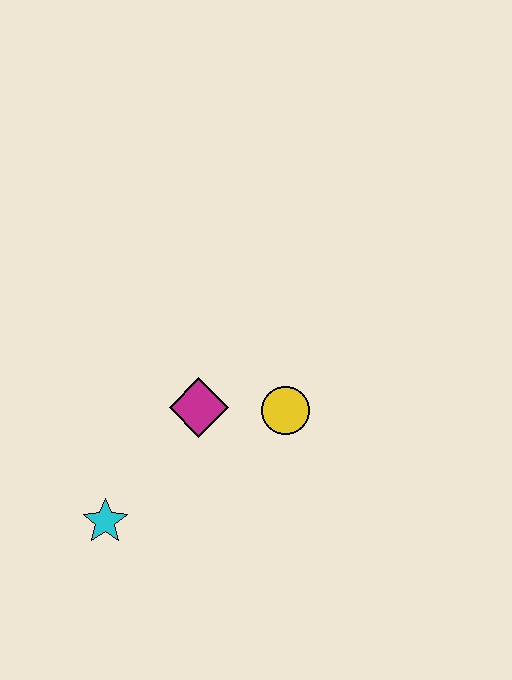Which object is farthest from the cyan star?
The yellow circle is farthest from the cyan star.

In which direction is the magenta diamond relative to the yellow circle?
The magenta diamond is to the left of the yellow circle.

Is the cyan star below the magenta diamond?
Yes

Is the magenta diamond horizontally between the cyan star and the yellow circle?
Yes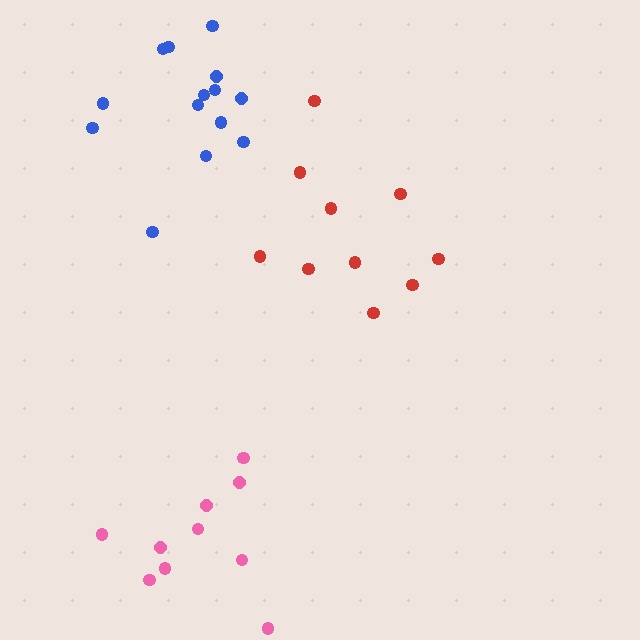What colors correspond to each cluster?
The clusters are colored: red, pink, blue.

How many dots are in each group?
Group 1: 10 dots, Group 2: 10 dots, Group 3: 14 dots (34 total).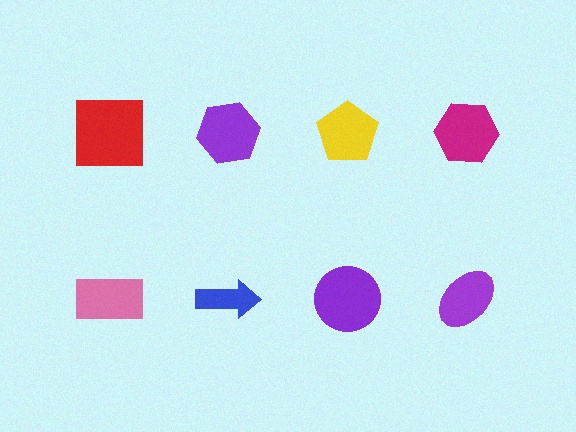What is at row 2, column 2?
A blue arrow.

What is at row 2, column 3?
A purple circle.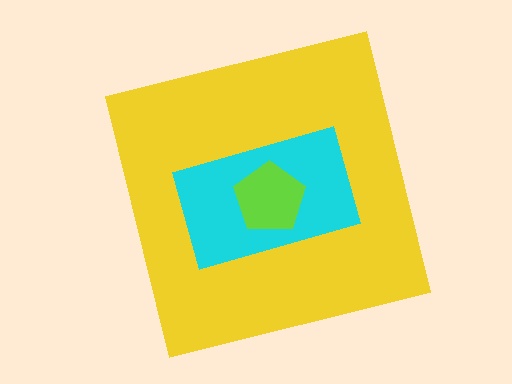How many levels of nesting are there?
3.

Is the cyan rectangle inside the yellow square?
Yes.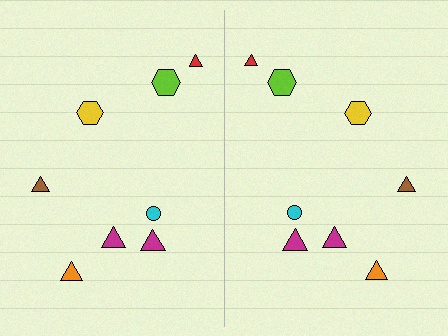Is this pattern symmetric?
Yes, this pattern has bilateral (reflection) symmetry.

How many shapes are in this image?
There are 16 shapes in this image.